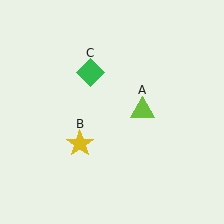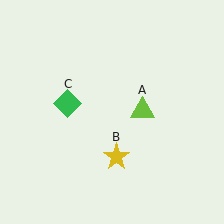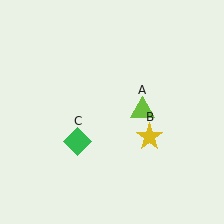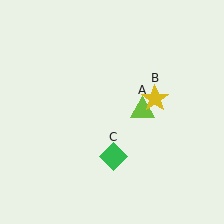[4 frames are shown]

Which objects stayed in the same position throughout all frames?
Lime triangle (object A) remained stationary.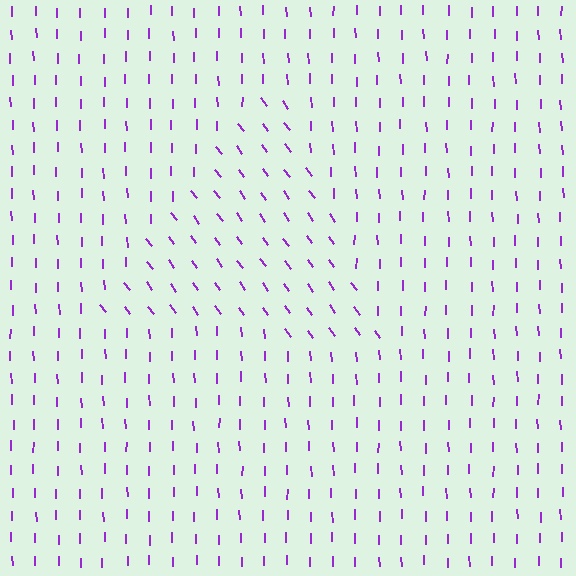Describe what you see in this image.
The image is filled with small purple line segments. A triangle region in the image has lines oriented differently from the surrounding lines, creating a visible texture boundary.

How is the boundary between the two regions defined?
The boundary is defined purely by a change in line orientation (approximately 35 degrees difference). All lines are the same color and thickness.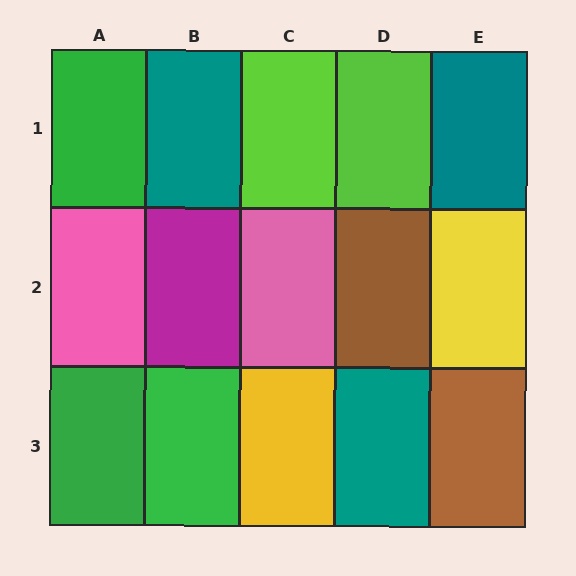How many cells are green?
3 cells are green.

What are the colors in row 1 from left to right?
Green, teal, lime, lime, teal.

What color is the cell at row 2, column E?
Yellow.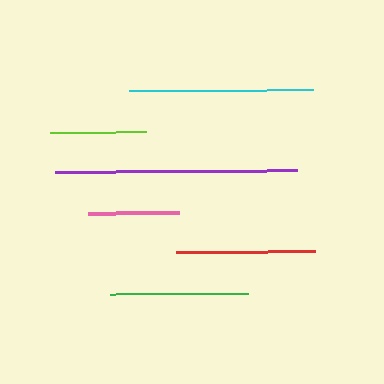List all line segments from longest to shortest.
From longest to shortest: purple, cyan, red, green, lime, pink.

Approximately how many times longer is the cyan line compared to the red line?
The cyan line is approximately 1.3 times the length of the red line.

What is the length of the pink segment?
The pink segment is approximately 91 pixels long.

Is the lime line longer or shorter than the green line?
The green line is longer than the lime line.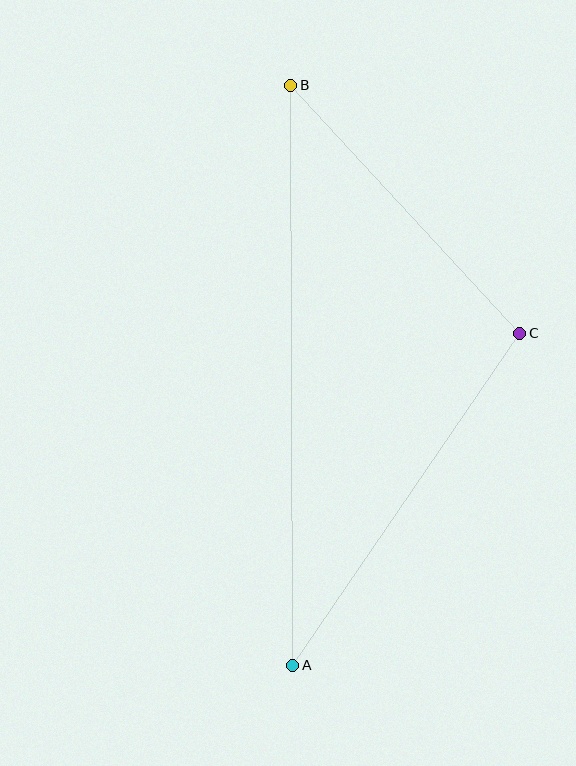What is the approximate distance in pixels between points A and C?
The distance between A and C is approximately 402 pixels.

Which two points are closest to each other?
Points B and C are closest to each other.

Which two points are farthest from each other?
Points A and B are farthest from each other.